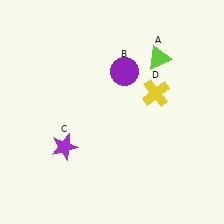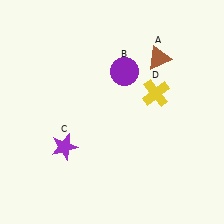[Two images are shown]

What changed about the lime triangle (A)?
In Image 1, A is lime. In Image 2, it changed to brown.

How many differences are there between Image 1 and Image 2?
There is 1 difference between the two images.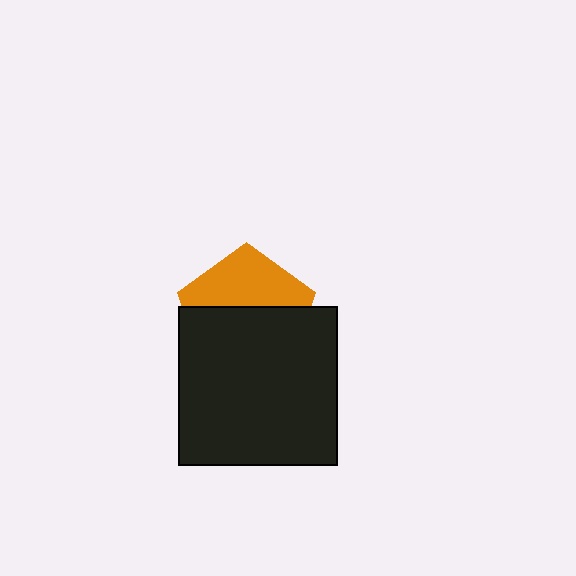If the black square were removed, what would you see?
You would see the complete orange pentagon.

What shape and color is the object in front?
The object in front is a black square.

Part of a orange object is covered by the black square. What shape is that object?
It is a pentagon.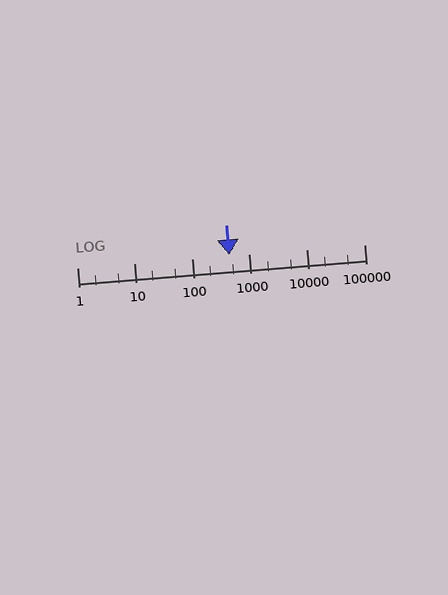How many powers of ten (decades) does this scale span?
The scale spans 5 decades, from 1 to 100000.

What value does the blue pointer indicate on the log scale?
The pointer indicates approximately 440.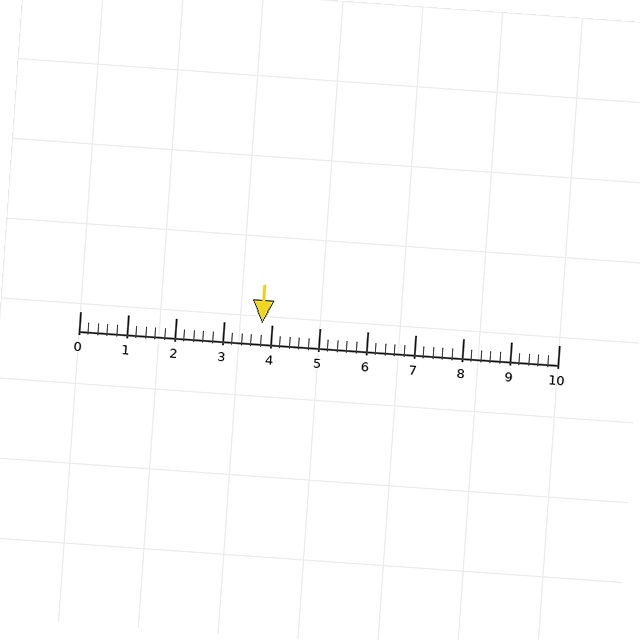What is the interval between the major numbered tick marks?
The major tick marks are spaced 1 units apart.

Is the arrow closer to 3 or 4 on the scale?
The arrow is closer to 4.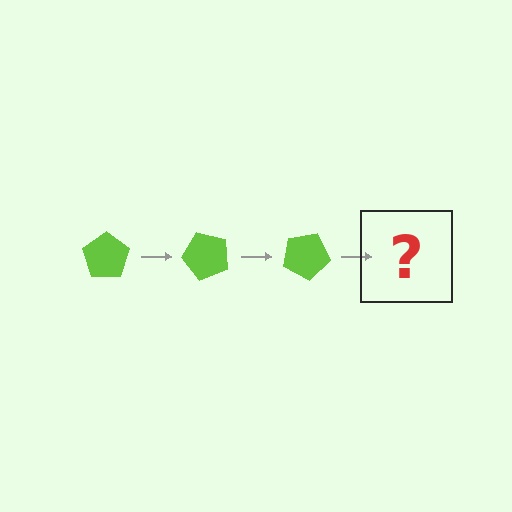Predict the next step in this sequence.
The next step is a lime pentagon rotated 150 degrees.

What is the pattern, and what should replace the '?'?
The pattern is that the pentagon rotates 50 degrees each step. The '?' should be a lime pentagon rotated 150 degrees.